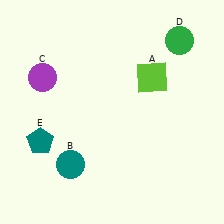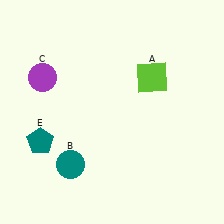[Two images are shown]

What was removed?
The green circle (D) was removed in Image 2.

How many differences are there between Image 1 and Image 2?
There is 1 difference between the two images.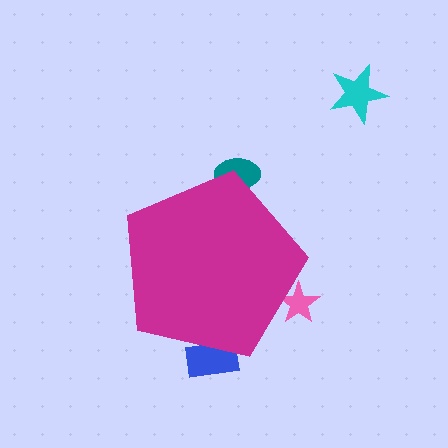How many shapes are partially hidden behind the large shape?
3 shapes are partially hidden.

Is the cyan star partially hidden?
No, the cyan star is fully visible.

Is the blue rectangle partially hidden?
Yes, the blue rectangle is partially hidden behind the magenta pentagon.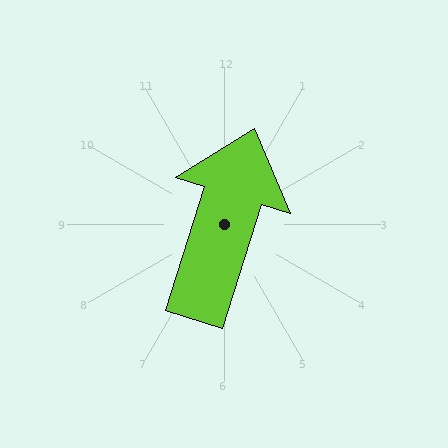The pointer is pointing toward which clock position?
Roughly 1 o'clock.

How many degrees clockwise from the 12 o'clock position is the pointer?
Approximately 18 degrees.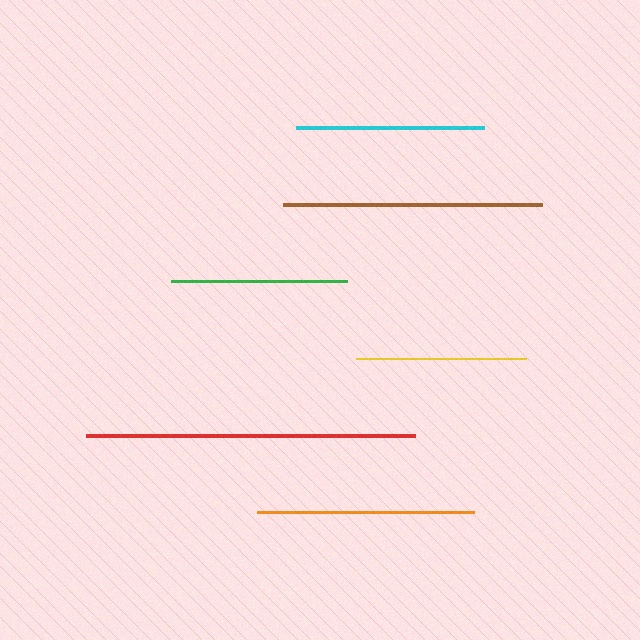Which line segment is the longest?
The red line is the longest at approximately 329 pixels.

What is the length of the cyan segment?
The cyan segment is approximately 188 pixels long.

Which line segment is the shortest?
The yellow line is the shortest at approximately 170 pixels.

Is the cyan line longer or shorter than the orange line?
The orange line is longer than the cyan line.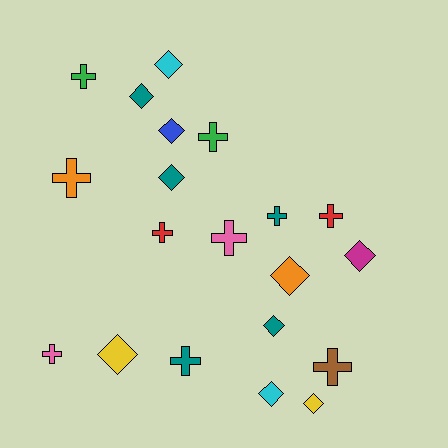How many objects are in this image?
There are 20 objects.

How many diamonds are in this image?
There are 10 diamonds.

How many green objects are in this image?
There are 2 green objects.